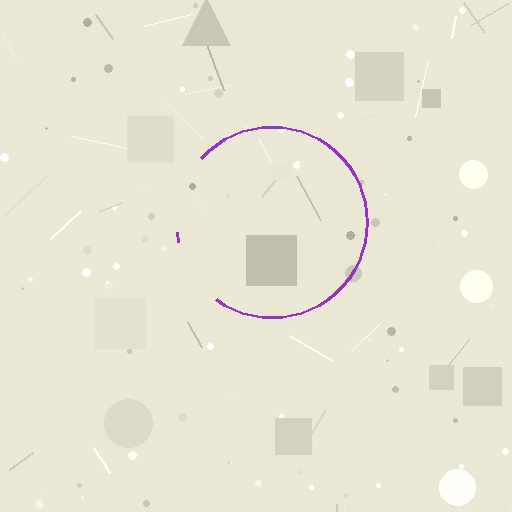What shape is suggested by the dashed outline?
The dashed outline suggests a circle.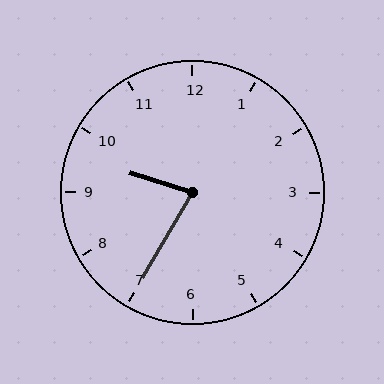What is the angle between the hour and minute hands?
Approximately 78 degrees.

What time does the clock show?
9:35.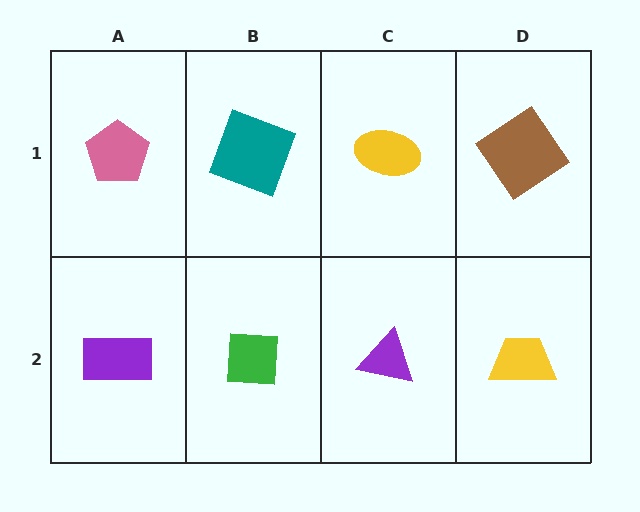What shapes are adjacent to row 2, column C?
A yellow ellipse (row 1, column C), a green square (row 2, column B), a yellow trapezoid (row 2, column D).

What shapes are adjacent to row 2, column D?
A brown diamond (row 1, column D), a purple triangle (row 2, column C).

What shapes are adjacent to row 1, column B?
A green square (row 2, column B), a pink pentagon (row 1, column A), a yellow ellipse (row 1, column C).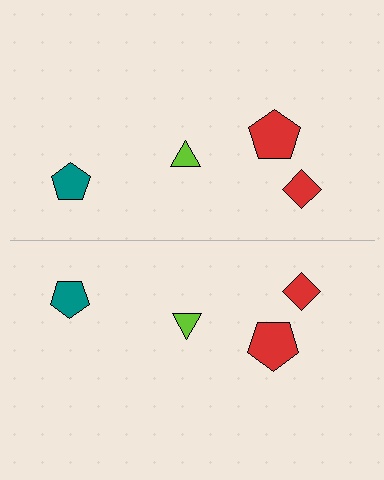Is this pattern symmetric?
Yes, this pattern has bilateral (reflection) symmetry.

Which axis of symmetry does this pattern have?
The pattern has a horizontal axis of symmetry running through the center of the image.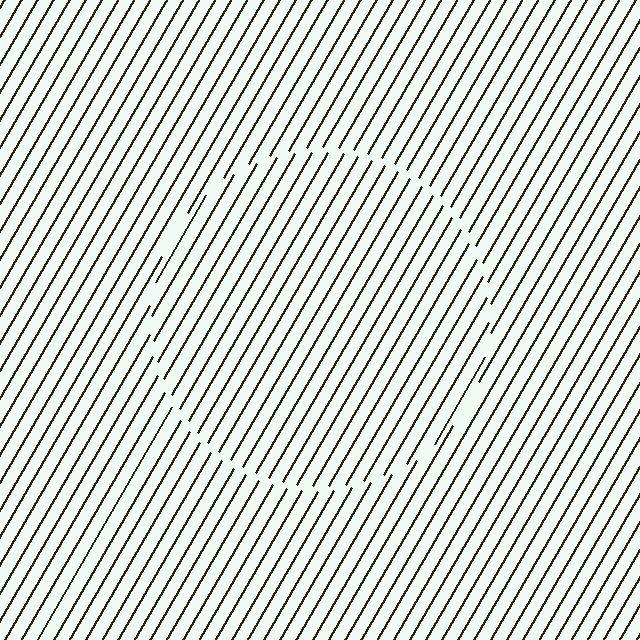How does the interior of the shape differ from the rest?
The interior of the shape contains the same grating, shifted by half a period — the contour is defined by the phase discontinuity where line-ends from the inner and outer gratings abut.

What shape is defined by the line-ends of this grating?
An illusory circle. The interior of the shape contains the same grating, shifted by half a period — the contour is defined by the phase discontinuity where line-ends from the inner and outer gratings abut.